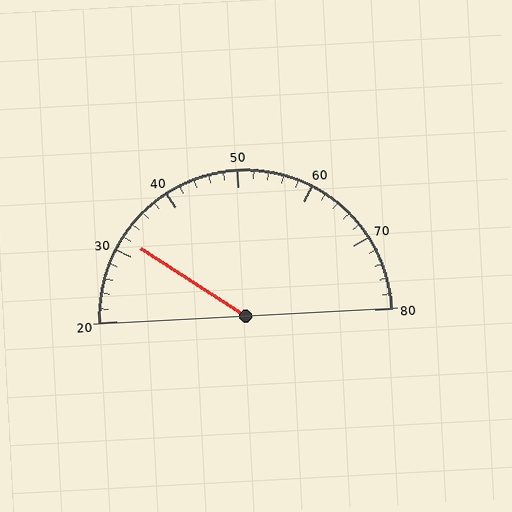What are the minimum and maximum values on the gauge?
The gauge ranges from 20 to 80.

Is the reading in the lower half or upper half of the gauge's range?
The reading is in the lower half of the range (20 to 80).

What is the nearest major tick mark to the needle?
The nearest major tick mark is 30.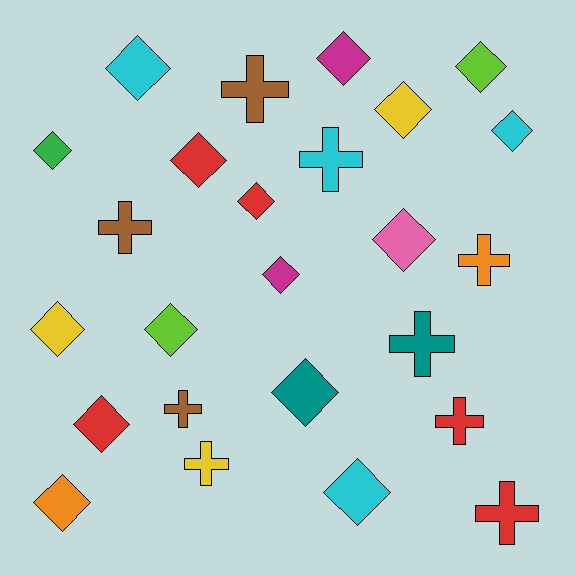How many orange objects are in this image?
There are 2 orange objects.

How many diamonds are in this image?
There are 16 diamonds.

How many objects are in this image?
There are 25 objects.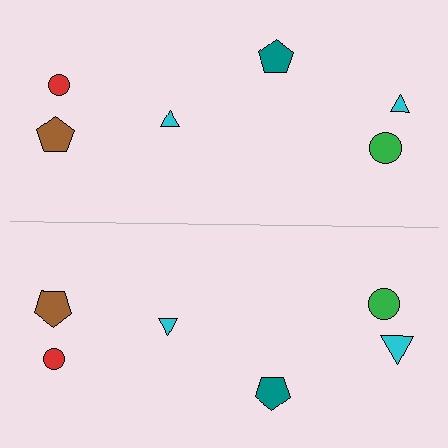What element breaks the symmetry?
The cyan triangle on the bottom side has a different size than its mirror counterpart.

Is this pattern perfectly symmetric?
No, the pattern is not perfectly symmetric. The cyan triangle on the bottom side has a different size than its mirror counterpart.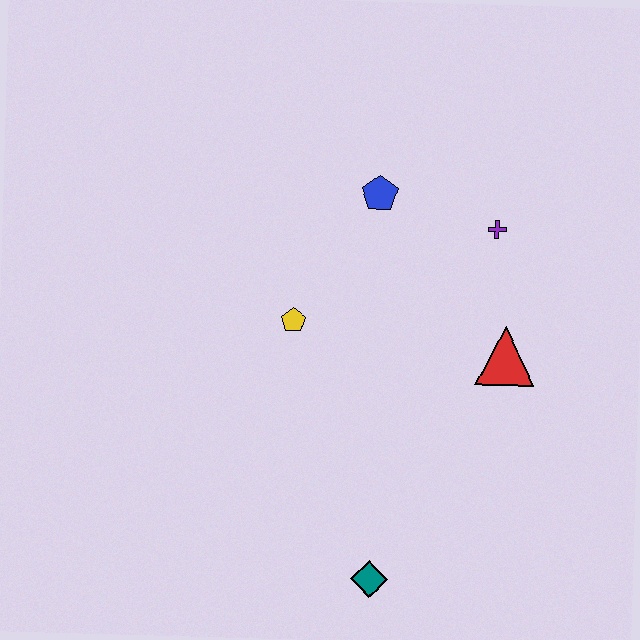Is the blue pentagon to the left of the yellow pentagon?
No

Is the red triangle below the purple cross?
Yes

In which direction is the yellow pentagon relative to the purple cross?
The yellow pentagon is to the left of the purple cross.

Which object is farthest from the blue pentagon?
The teal diamond is farthest from the blue pentagon.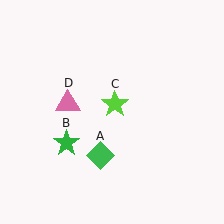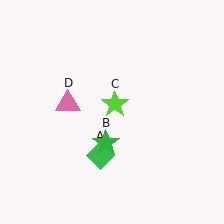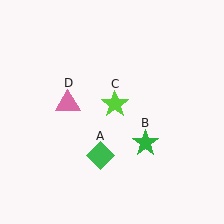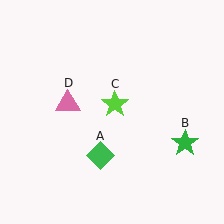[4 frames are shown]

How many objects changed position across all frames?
1 object changed position: green star (object B).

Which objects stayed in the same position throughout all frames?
Green diamond (object A) and lime star (object C) and pink triangle (object D) remained stationary.